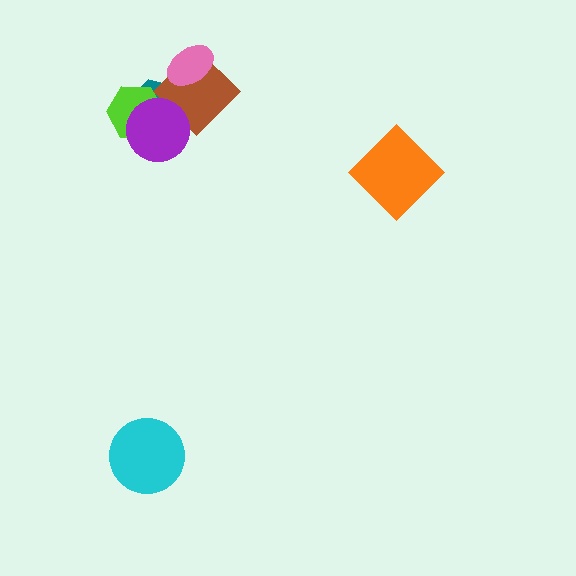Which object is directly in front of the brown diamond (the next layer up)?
The lime hexagon is directly in front of the brown diamond.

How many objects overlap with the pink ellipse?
1 object overlaps with the pink ellipse.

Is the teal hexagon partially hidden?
Yes, it is partially covered by another shape.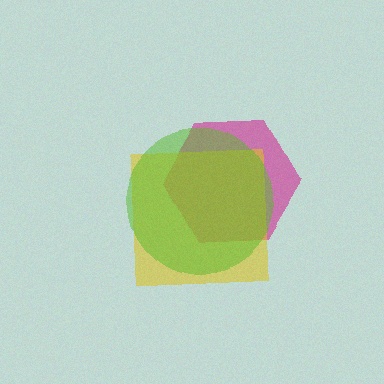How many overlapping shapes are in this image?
There are 3 overlapping shapes in the image.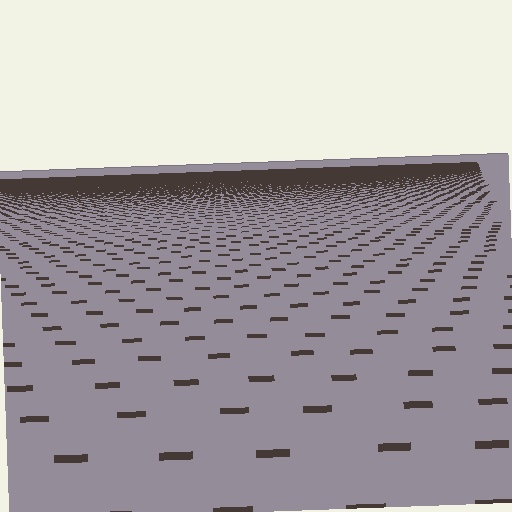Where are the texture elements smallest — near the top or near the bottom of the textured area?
Near the top.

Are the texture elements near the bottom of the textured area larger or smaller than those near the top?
Larger. Near the bottom, elements are closer to the viewer and appear at a bigger on-screen size.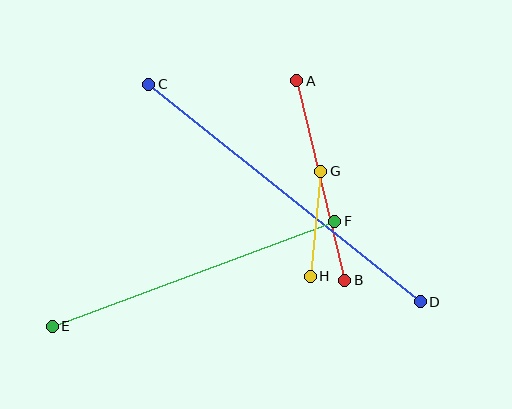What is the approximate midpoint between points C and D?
The midpoint is at approximately (284, 193) pixels.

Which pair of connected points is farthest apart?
Points C and D are farthest apart.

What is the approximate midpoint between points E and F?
The midpoint is at approximately (193, 274) pixels.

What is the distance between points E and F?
The distance is approximately 301 pixels.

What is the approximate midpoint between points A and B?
The midpoint is at approximately (321, 181) pixels.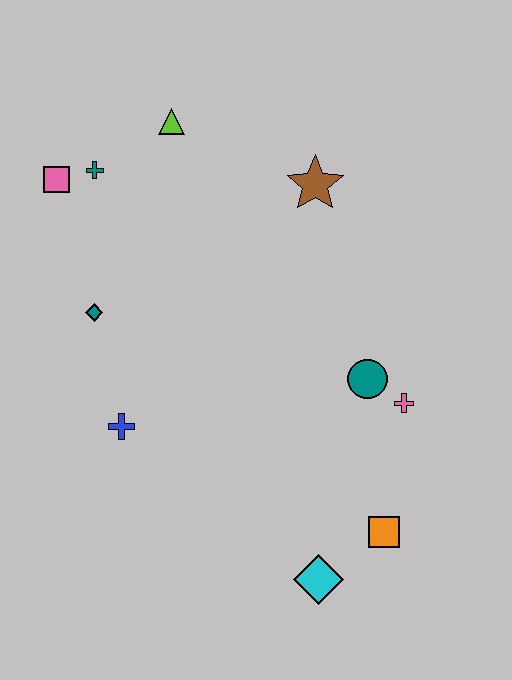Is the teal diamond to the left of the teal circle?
Yes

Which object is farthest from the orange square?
The pink square is farthest from the orange square.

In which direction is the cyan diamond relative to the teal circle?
The cyan diamond is below the teal circle.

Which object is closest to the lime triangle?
The teal cross is closest to the lime triangle.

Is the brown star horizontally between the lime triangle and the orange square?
Yes